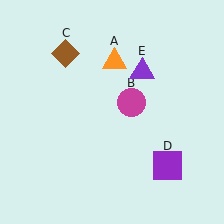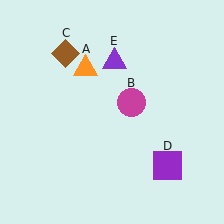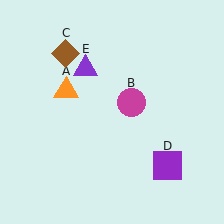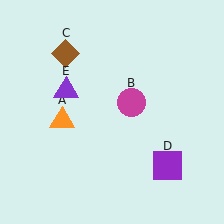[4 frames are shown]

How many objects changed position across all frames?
2 objects changed position: orange triangle (object A), purple triangle (object E).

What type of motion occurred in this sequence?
The orange triangle (object A), purple triangle (object E) rotated counterclockwise around the center of the scene.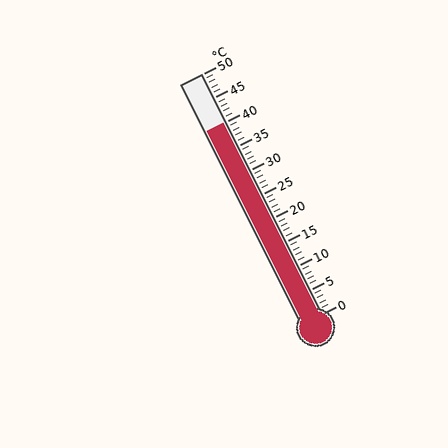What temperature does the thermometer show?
The thermometer shows approximately 40°C.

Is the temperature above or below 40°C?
The temperature is at 40°C.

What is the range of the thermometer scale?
The thermometer scale ranges from 0°C to 50°C.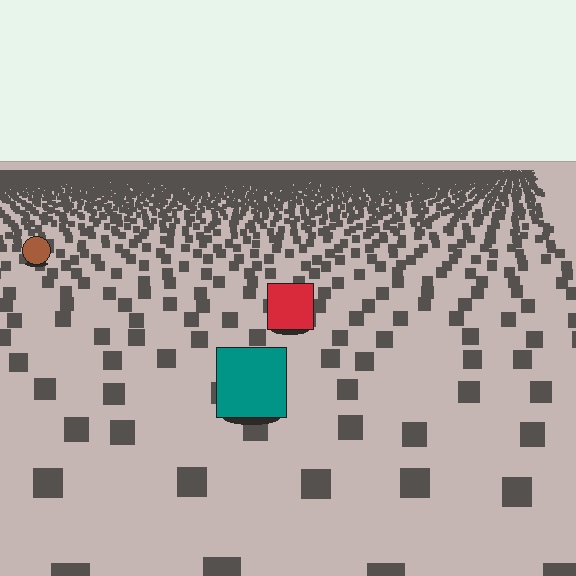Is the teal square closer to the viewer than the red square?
Yes. The teal square is closer — you can tell from the texture gradient: the ground texture is coarser near it.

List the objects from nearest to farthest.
From nearest to farthest: the teal square, the red square, the brown circle.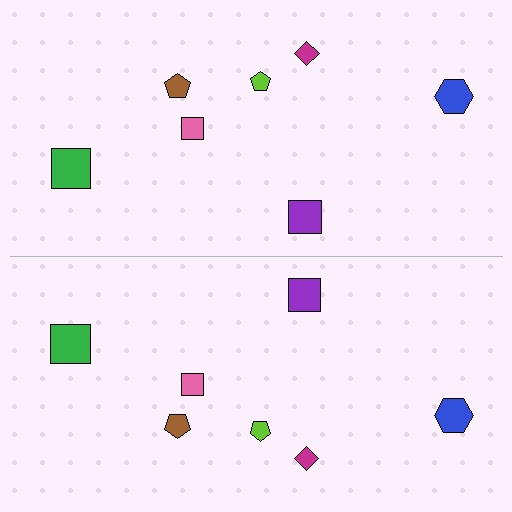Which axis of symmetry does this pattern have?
The pattern has a horizontal axis of symmetry running through the center of the image.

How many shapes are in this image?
There are 14 shapes in this image.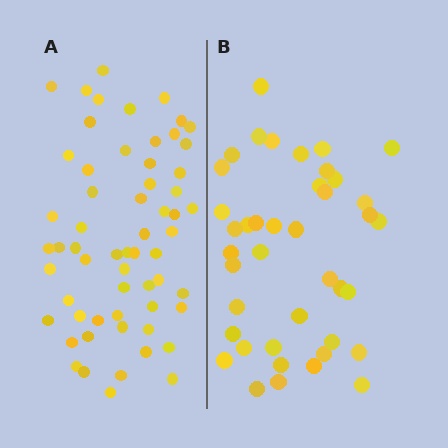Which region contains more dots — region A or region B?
Region A (the left region) has more dots.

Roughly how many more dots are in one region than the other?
Region A has approximately 20 more dots than region B.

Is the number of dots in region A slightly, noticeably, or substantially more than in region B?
Region A has substantially more. The ratio is roughly 1.5 to 1.